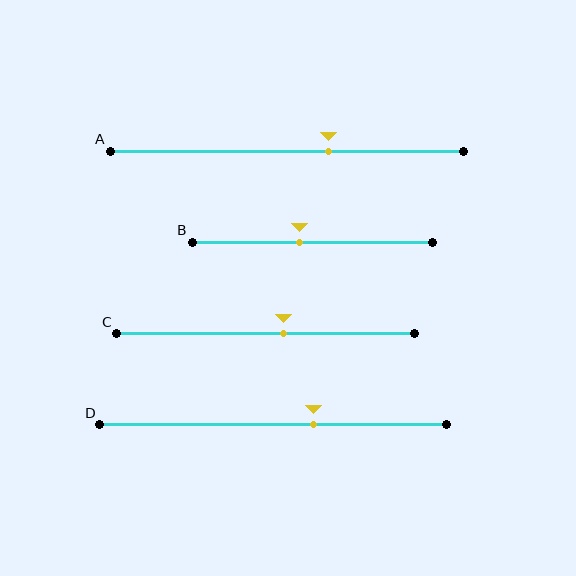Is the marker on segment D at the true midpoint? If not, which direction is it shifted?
No, the marker on segment D is shifted to the right by about 12% of the segment length.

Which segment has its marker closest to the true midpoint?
Segment B has its marker closest to the true midpoint.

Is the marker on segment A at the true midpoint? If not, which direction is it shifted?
No, the marker on segment A is shifted to the right by about 12% of the segment length.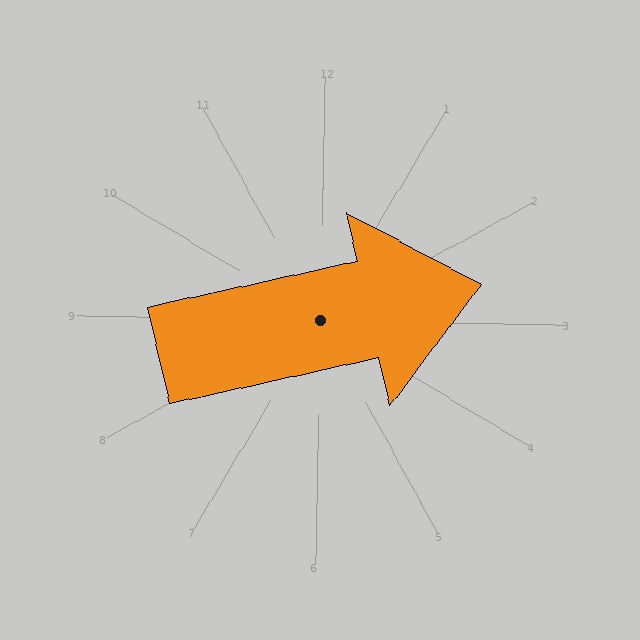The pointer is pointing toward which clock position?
Roughly 3 o'clock.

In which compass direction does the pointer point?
East.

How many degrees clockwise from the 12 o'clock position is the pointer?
Approximately 76 degrees.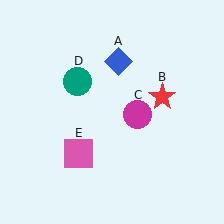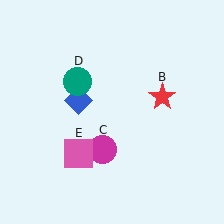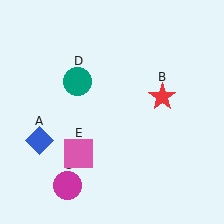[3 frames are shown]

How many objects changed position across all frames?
2 objects changed position: blue diamond (object A), magenta circle (object C).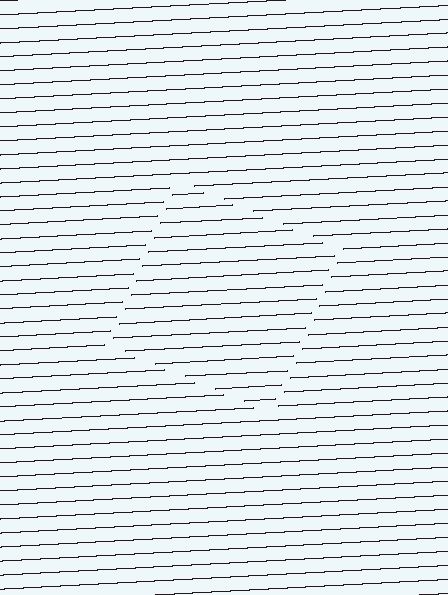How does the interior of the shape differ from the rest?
The interior of the shape contains the same grating, shifted by half a period — the contour is defined by the phase discontinuity where line-ends from the inner and outer gratings abut.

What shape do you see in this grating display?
An illusory square. The interior of the shape contains the same grating, shifted by half a period — the contour is defined by the phase discontinuity where line-ends from the inner and outer gratings abut.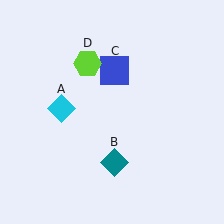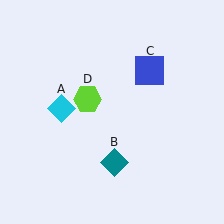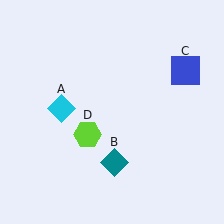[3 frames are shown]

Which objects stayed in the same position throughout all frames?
Cyan diamond (object A) and teal diamond (object B) remained stationary.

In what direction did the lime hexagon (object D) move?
The lime hexagon (object D) moved down.